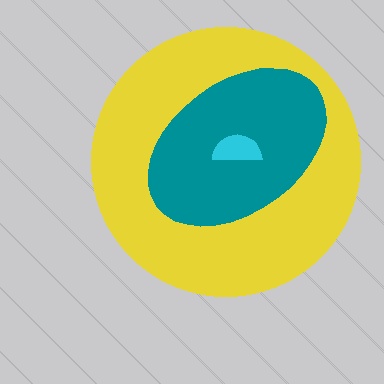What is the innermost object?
The cyan semicircle.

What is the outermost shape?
The yellow circle.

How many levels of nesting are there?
3.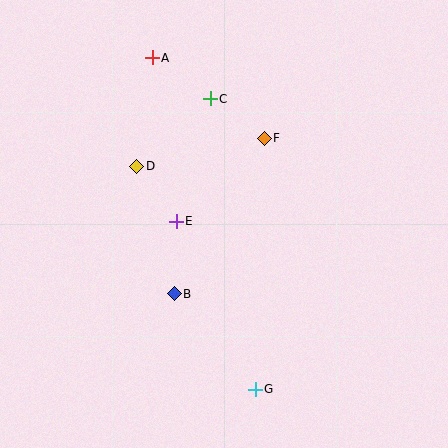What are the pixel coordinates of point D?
Point D is at (137, 166).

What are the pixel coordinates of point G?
Point G is at (255, 389).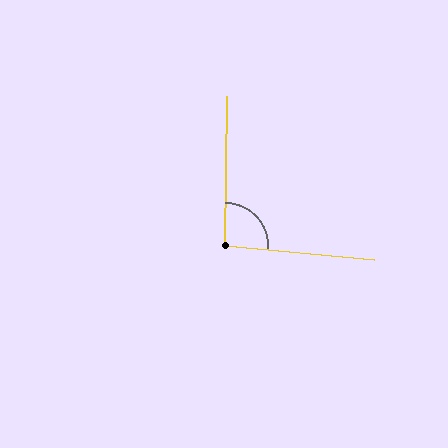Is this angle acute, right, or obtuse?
It is approximately a right angle.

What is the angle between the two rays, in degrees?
Approximately 94 degrees.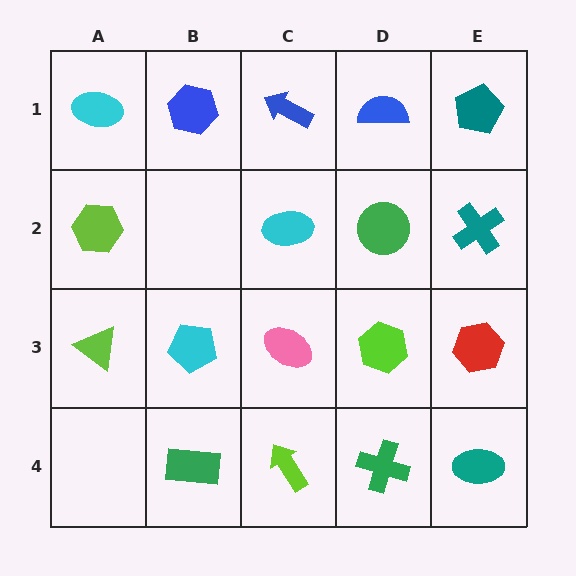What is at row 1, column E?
A teal pentagon.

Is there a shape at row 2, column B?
No, that cell is empty.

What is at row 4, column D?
A green cross.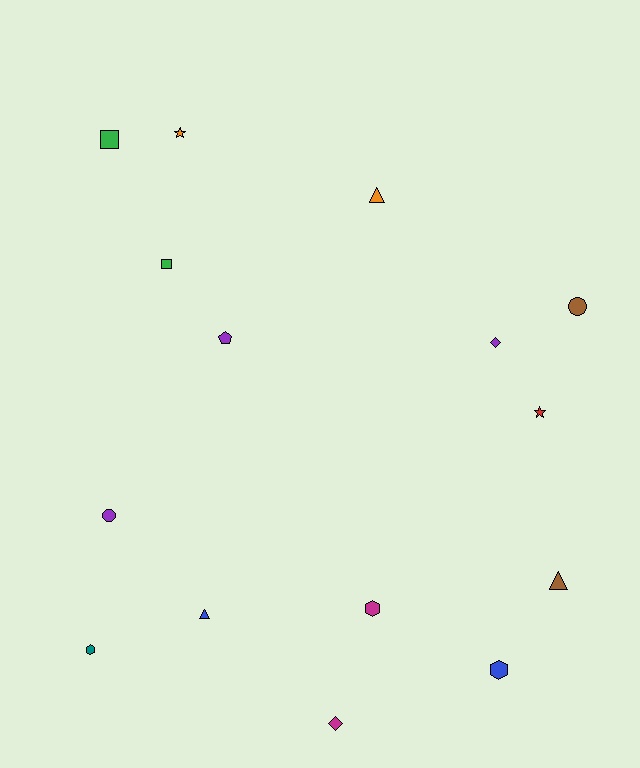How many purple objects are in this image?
There are 3 purple objects.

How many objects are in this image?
There are 15 objects.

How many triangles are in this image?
There are 3 triangles.